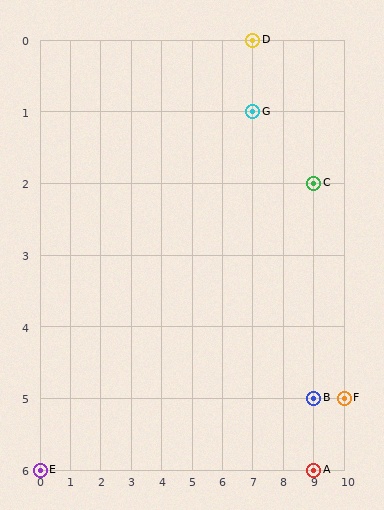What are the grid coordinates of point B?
Point B is at grid coordinates (9, 5).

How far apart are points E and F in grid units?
Points E and F are 10 columns and 1 row apart (about 10.0 grid units diagonally).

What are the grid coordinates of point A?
Point A is at grid coordinates (9, 6).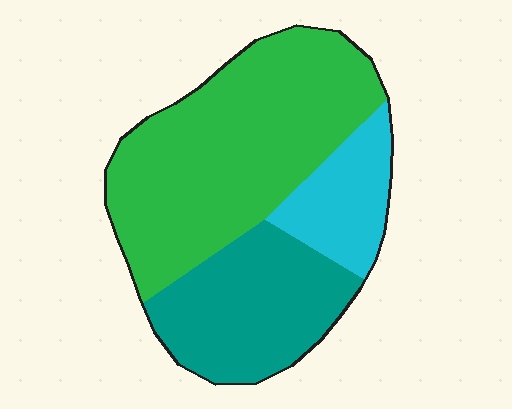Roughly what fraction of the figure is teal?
Teal takes up between a quarter and a half of the figure.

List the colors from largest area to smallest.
From largest to smallest: green, teal, cyan.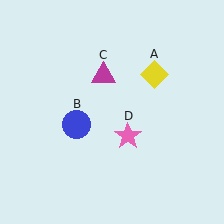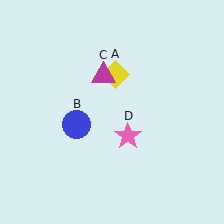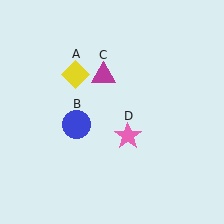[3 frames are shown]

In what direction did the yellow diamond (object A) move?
The yellow diamond (object A) moved left.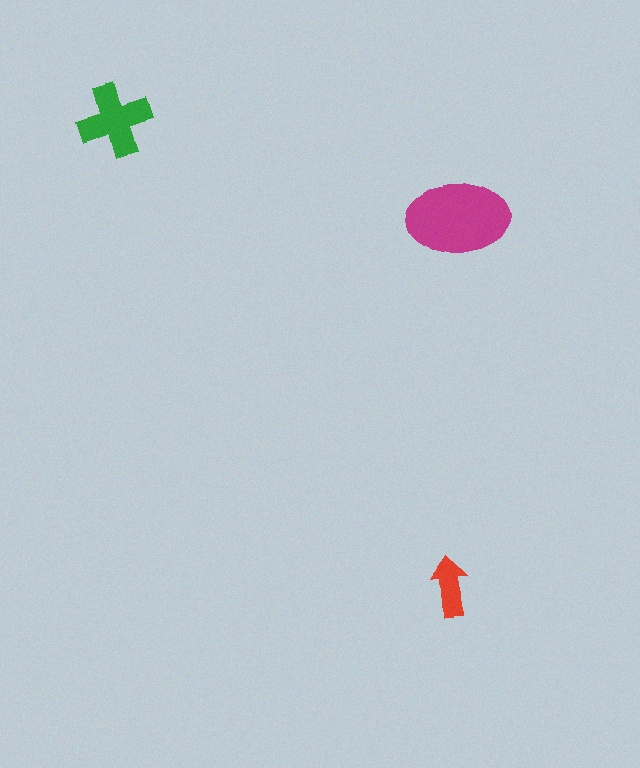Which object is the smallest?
The red arrow.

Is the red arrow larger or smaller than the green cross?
Smaller.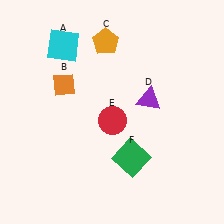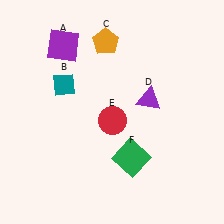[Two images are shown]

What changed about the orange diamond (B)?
In Image 1, B is orange. In Image 2, it changed to teal.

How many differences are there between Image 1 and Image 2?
There are 2 differences between the two images.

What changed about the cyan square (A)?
In Image 1, A is cyan. In Image 2, it changed to purple.